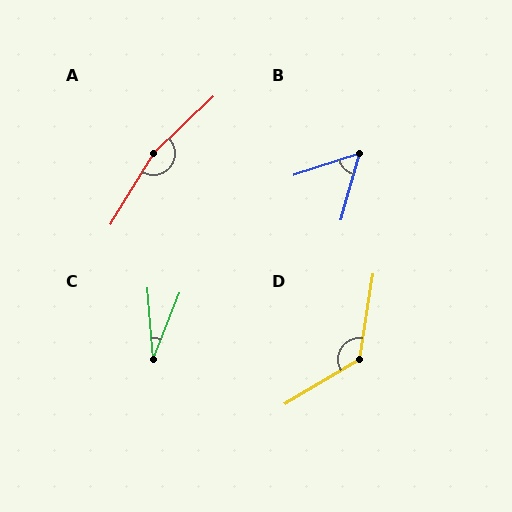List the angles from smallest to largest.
C (26°), B (56°), D (130°), A (165°).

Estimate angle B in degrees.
Approximately 56 degrees.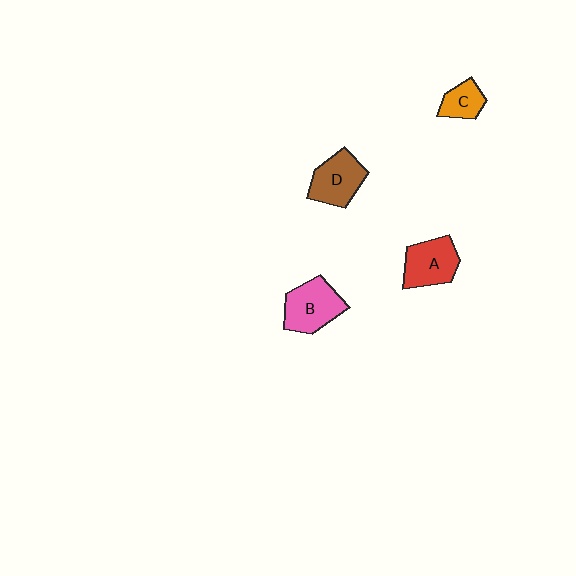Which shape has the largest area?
Shape B (pink).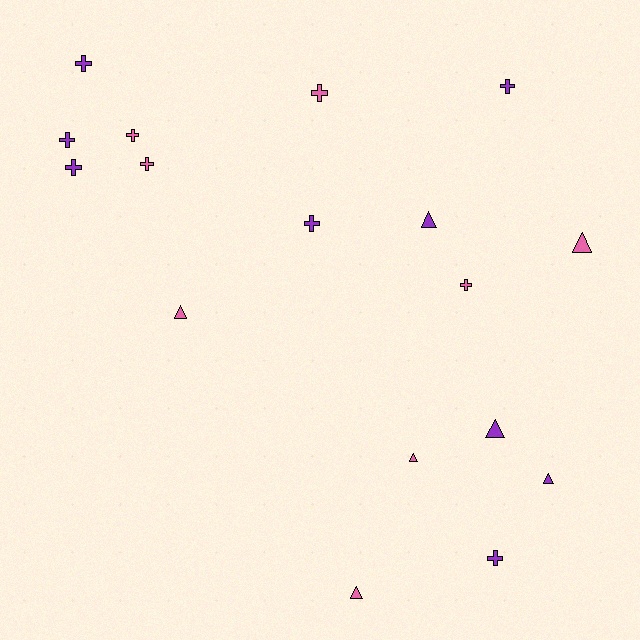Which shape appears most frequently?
Cross, with 10 objects.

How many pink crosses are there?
There are 4 pink crosses.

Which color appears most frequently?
Purple, with 9 objects.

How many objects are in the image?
There are 17 objects.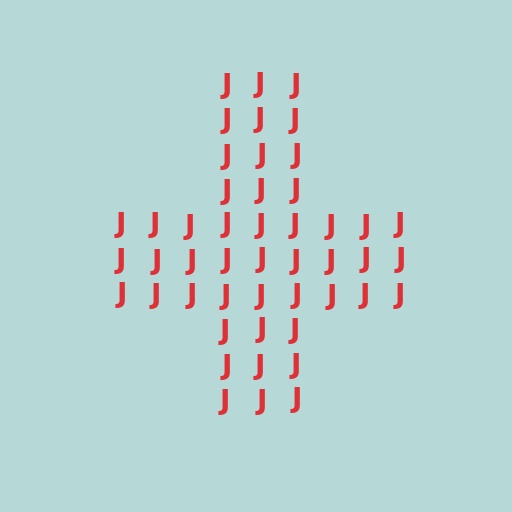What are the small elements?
The small elements are letter J's.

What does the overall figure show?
The overall figure shows a cross.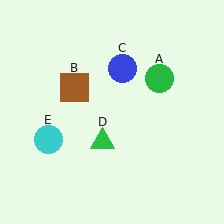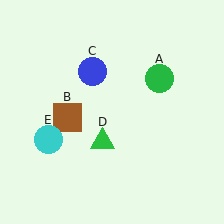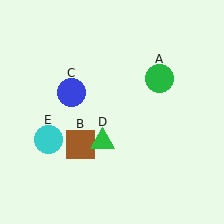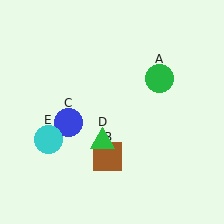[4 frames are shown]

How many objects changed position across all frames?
2 objects changed position: brown square (object B), blue circle (object C).